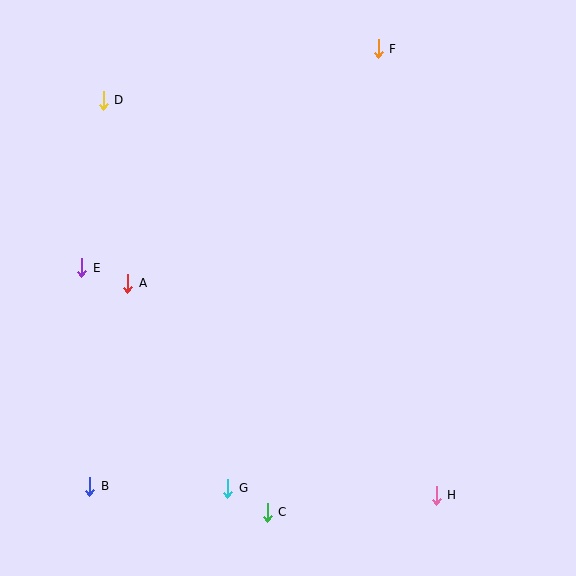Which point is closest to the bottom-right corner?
Point H is closest to the bottom-right corner.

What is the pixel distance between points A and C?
The distance between A and C is 268 pixels.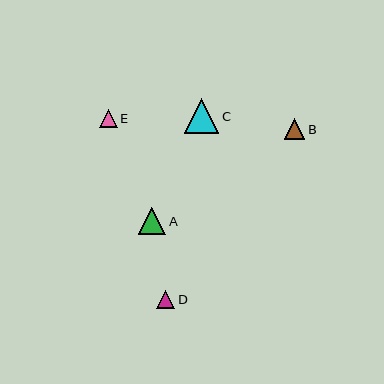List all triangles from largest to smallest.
From largest to smallest: C, A, B, D, E.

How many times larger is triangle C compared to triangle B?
Triangle C is approximately 1.7 times the size of triangle B.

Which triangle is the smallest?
Triangle E is the smallest with a size of approximately 18 pixels.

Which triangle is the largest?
Triangle C is the largest with a size of approximately 35 pixels.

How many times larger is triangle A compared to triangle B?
Triangle A is approximately 1.3 times the size of triangle B.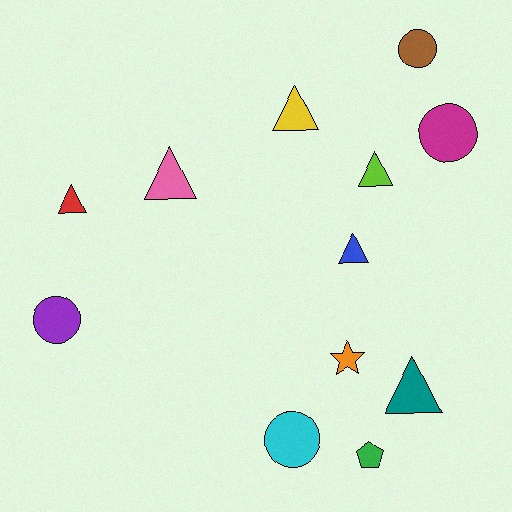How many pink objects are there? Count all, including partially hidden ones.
There is 1 pink object.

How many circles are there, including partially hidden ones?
There are 4 circles.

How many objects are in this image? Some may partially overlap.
There are 12 objects.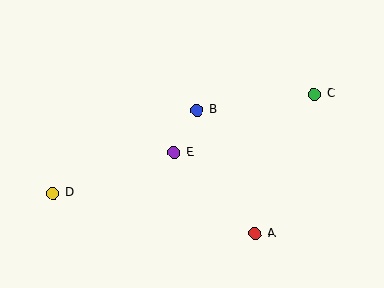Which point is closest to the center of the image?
Point E at (174, 153) is closest to the center.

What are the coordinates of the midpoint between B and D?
The midpoint between B and D is at (125, 151).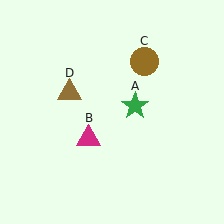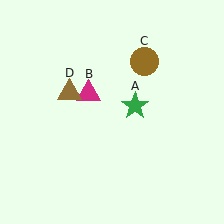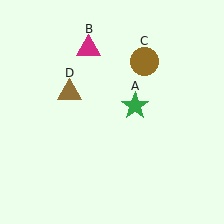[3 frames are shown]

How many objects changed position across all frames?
1 object changed position: magenta triangle (object B).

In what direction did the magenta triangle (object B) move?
The magenta triangle (object B) moved up.